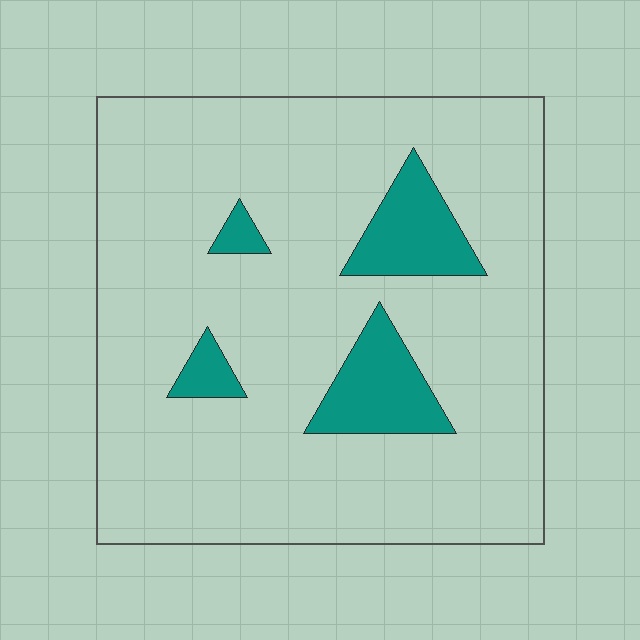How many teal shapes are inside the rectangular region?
4.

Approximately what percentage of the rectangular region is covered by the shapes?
Approximately 10%.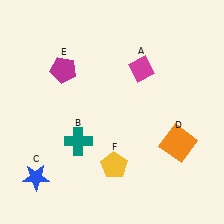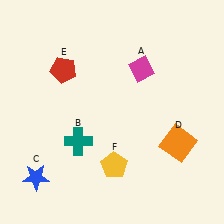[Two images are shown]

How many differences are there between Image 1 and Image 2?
There is 1 difference between the two images.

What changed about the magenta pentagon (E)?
In Image 1, E is magenta. In Image 2, it changed to red.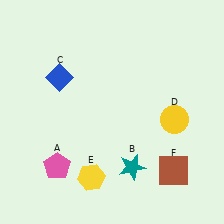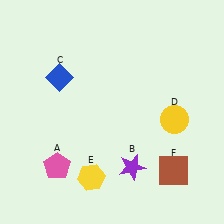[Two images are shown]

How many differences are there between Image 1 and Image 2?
There is 1 difference between the two images.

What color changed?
The star (B) changed from teal in Image 1 to purple in Image 2.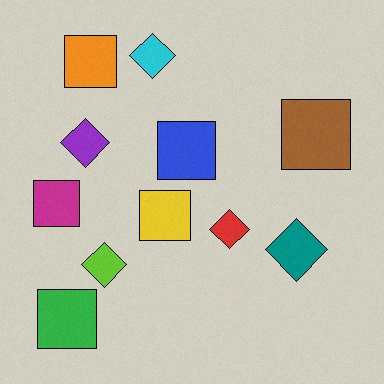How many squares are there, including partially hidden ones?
There are 6 squares.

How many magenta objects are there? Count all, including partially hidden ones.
There is 1 magenta object.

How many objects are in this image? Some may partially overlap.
There are 11 objects.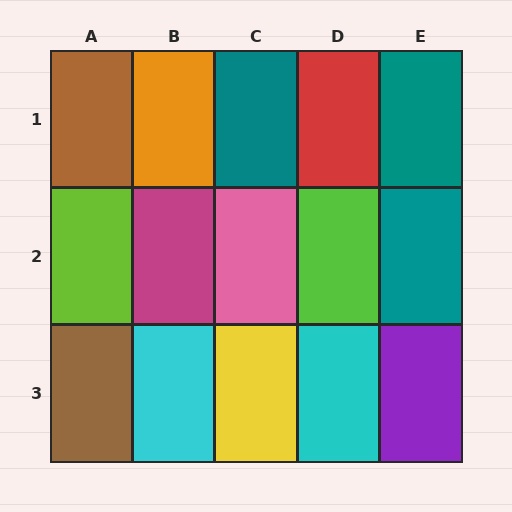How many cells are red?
1 cell is red.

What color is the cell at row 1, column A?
Brown.